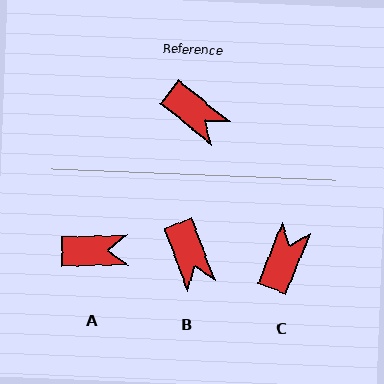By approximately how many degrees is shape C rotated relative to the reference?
Approximately 107 degrees counter-clockwise.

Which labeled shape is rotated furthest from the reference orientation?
C, about 107 degrees away.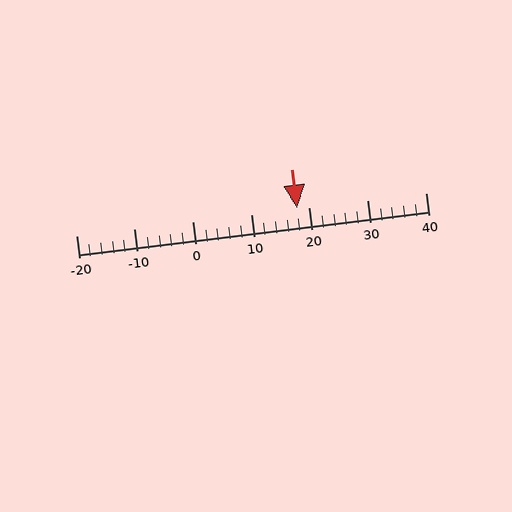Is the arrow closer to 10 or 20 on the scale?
The arrow is closer to 20.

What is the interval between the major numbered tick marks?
The major tick marks are spaced 10 units apart.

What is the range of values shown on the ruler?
The ruler shows values from -20 to 40.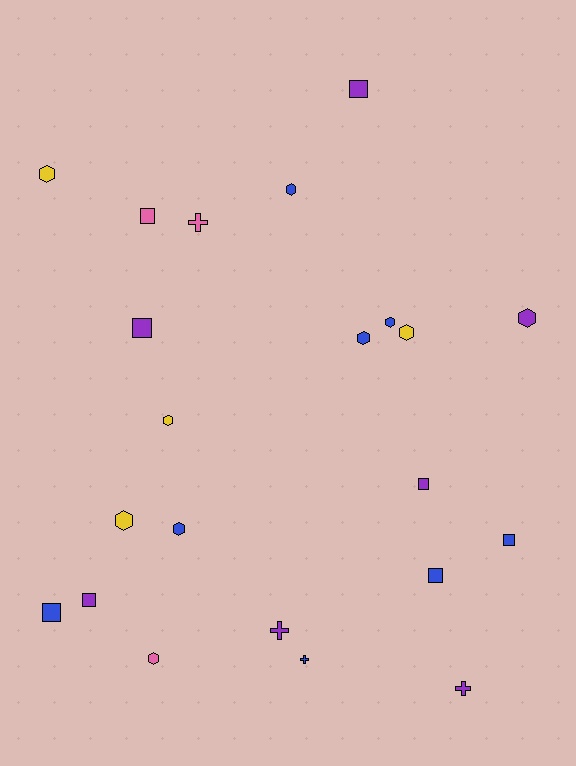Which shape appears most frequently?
Hexagon, with 10 objects.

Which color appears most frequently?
Blue, with 8 objects.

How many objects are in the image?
There are 22 objects.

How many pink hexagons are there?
There is 1 pink hexagon.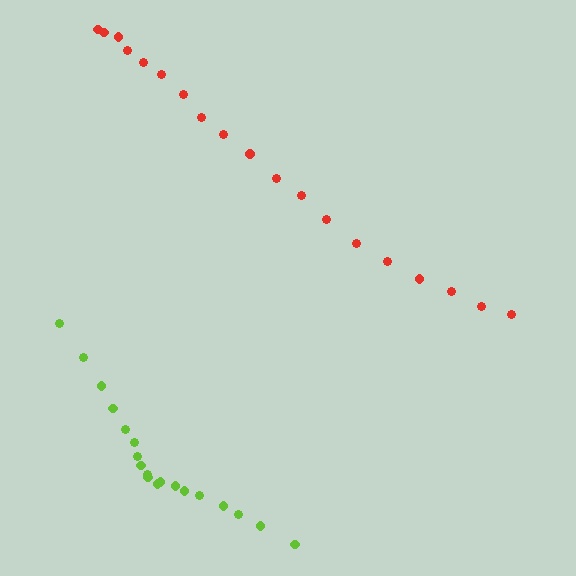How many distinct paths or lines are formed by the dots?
There are 2 distinct paths.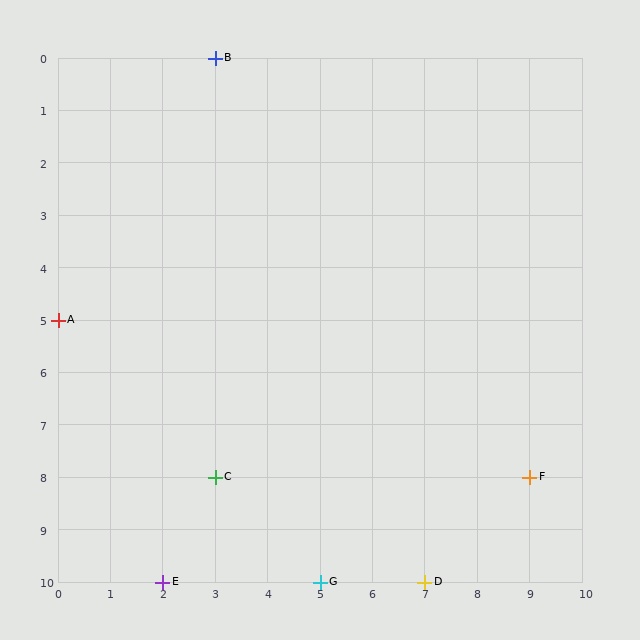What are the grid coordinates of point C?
Point C is at grid coordinates (3, 8).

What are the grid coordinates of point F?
Point F is at grid coordinates (9, 8).